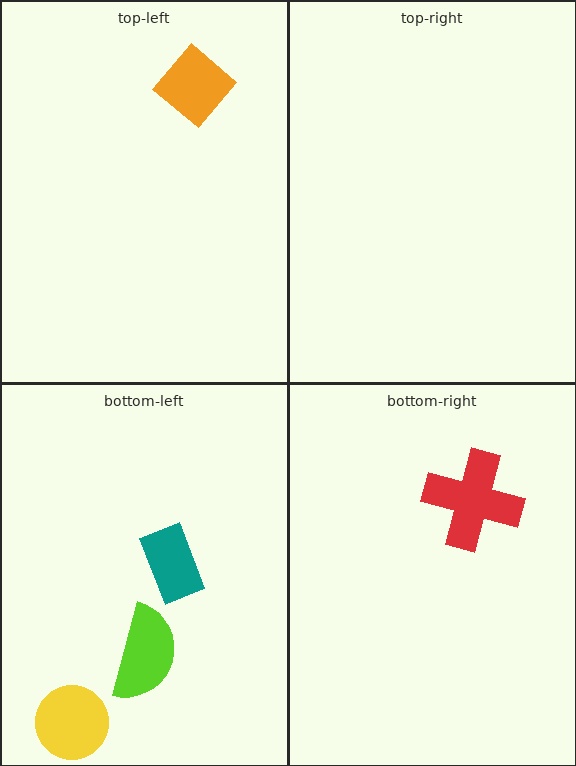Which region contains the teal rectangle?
The bottom-left region.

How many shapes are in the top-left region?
1.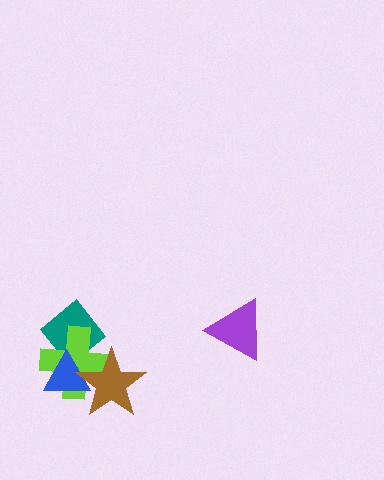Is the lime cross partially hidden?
Yes, it is partially covered by another shape.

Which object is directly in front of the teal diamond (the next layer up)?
The lime cross is directly in front of the teal diamond.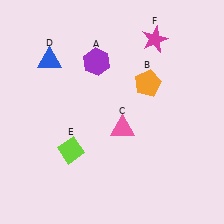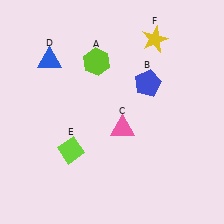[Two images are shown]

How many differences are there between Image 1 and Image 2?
There are 3 differences between the two images.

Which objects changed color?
A changed from purple to lime. B changed from orange to blue. F changed from magenta to yellow.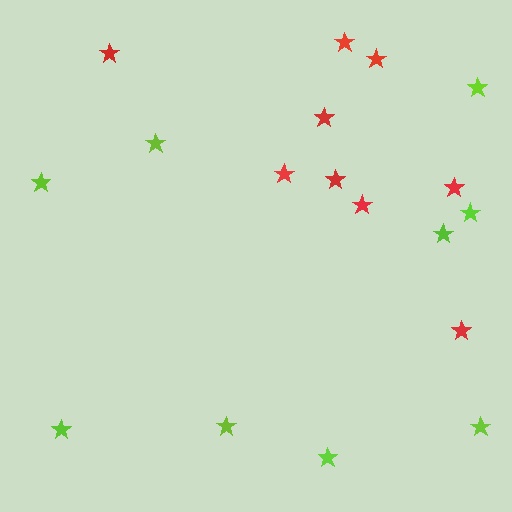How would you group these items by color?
There are 2 groups: one group of red stars (9) and one group of lime stars (9).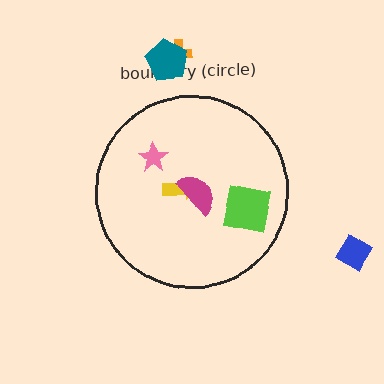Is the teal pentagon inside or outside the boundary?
Outside.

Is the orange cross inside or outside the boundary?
Outside.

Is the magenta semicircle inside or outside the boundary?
Inside.